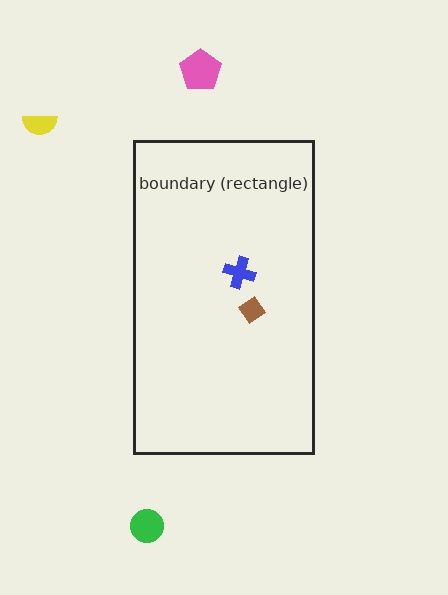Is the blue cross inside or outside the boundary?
Inside.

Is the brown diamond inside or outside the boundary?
Inside.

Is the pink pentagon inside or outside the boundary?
Outside.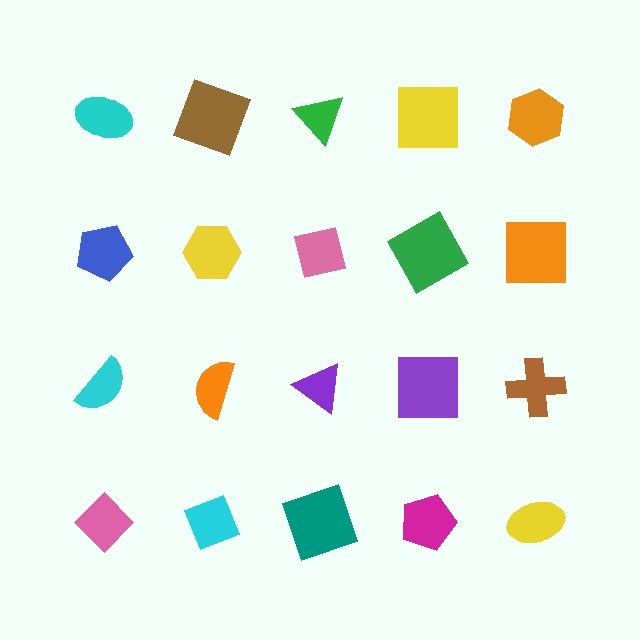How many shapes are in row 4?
5 shapes.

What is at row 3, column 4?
A purple square.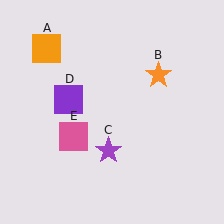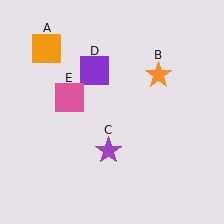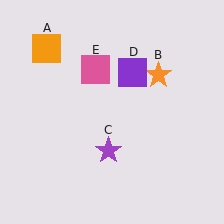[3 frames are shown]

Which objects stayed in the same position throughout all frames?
Orange square (object A) and orange star (object B) and purple star (object C) remained stationary.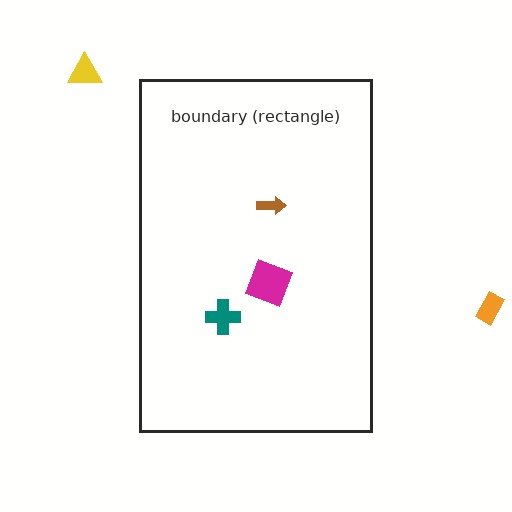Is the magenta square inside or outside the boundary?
Inside.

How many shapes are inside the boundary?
3 inside, 2 outside.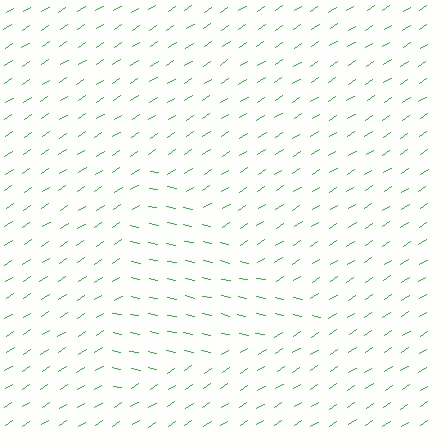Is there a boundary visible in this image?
Yes, there is a texture boundary formed by a change in line orientation.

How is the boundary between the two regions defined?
The boundary is defined purely by a change in line orientation (approximately 45 degrees difference). All lines are the same color and thickness.